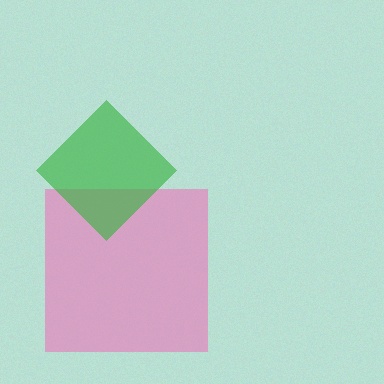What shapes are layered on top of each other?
The layered shapes are: a pink square, a green diamond.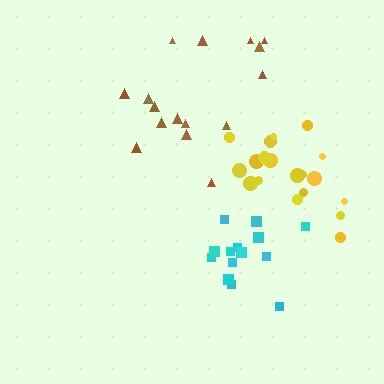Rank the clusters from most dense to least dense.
cyan, yellow, brown.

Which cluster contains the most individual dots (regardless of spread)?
Yellow (19).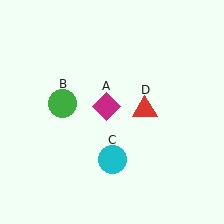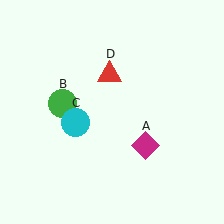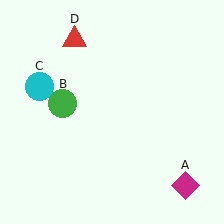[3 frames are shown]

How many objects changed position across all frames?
3 objects changed position: magenta diamond (object A), cyan circle (object C), red triangle (object D).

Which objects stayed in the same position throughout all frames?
Green circle (object B) remained stationary.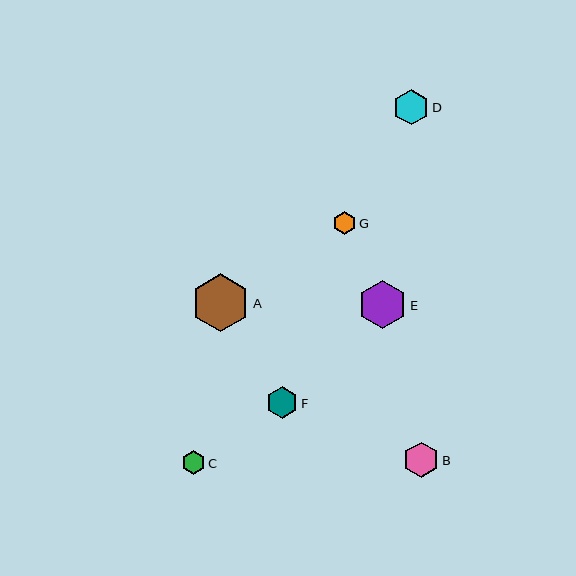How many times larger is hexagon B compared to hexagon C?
Hexagon B is approximately 1.5 times the size of hexagon C.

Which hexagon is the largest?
Hexagon A is the largest with a size of approximately 58 pixels.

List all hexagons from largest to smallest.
From largest to smallest: A, E, D, B, F, C, G.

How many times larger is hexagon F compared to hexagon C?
Hexagon F is approximately 1.3 times the size of hexagon C.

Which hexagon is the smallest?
Hexagon G is the smallest with a size of approximately 23 pixels.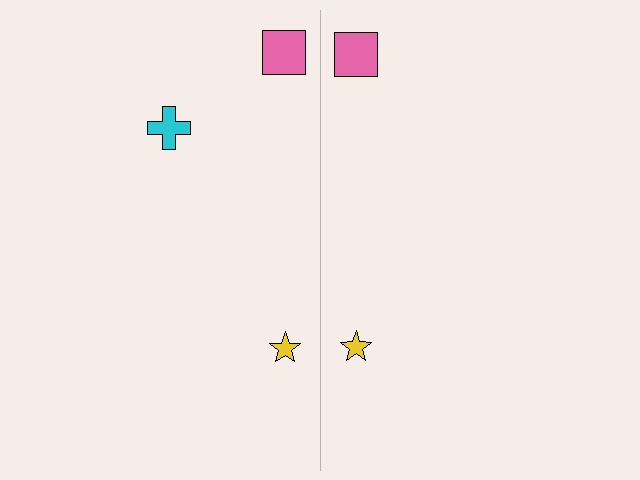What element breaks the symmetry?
A cyan cross is missing from the right side.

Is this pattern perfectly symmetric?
No, the pattern is not perfectly symmetric. A cyan cross is missing from the right side.